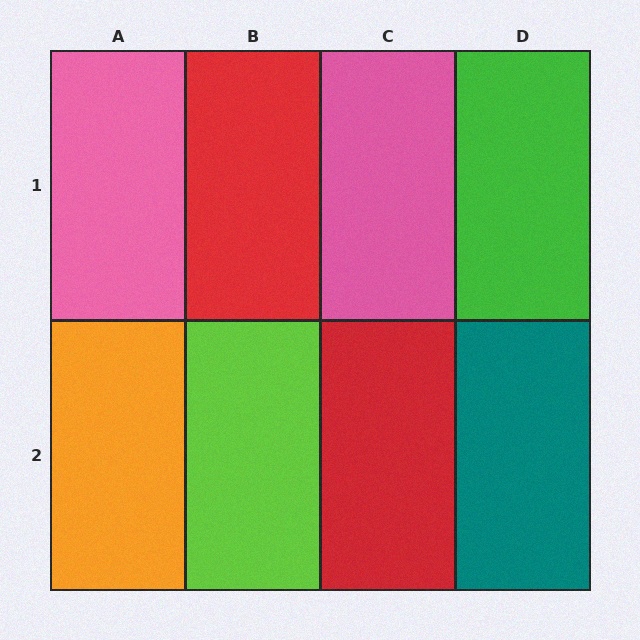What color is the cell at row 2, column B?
Lime.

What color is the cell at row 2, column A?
Orange.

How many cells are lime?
1 cell is lime.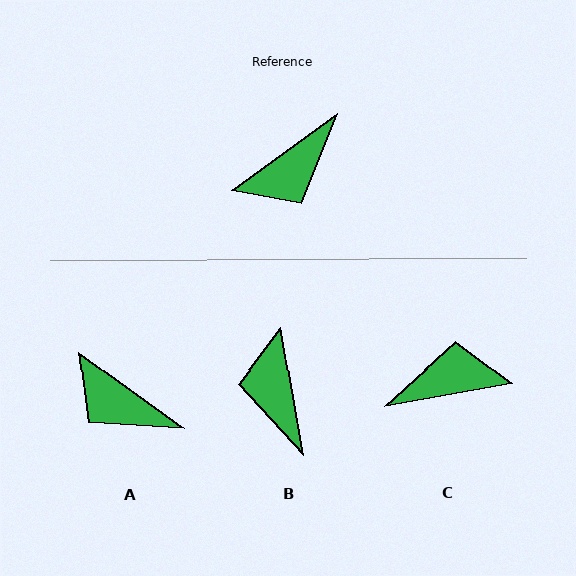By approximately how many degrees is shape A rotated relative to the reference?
Approximately 72 degrees clockwise.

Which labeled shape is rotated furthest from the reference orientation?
C, about 154 degrees away.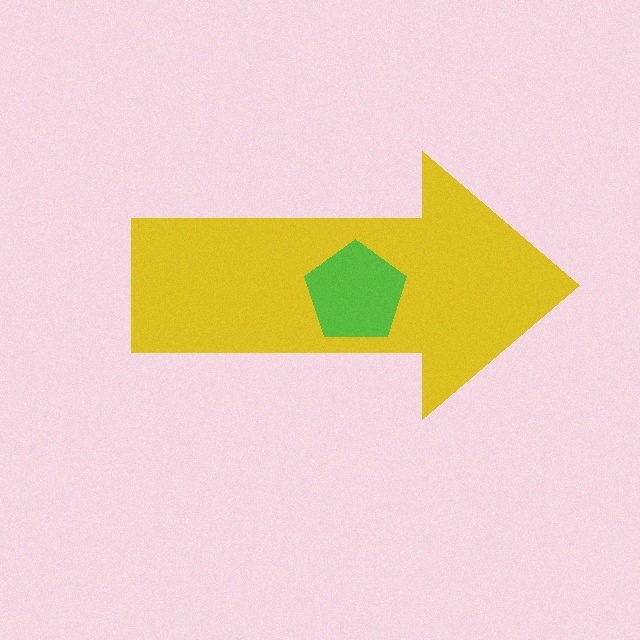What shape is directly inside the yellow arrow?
The lime pentagon.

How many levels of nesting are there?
2.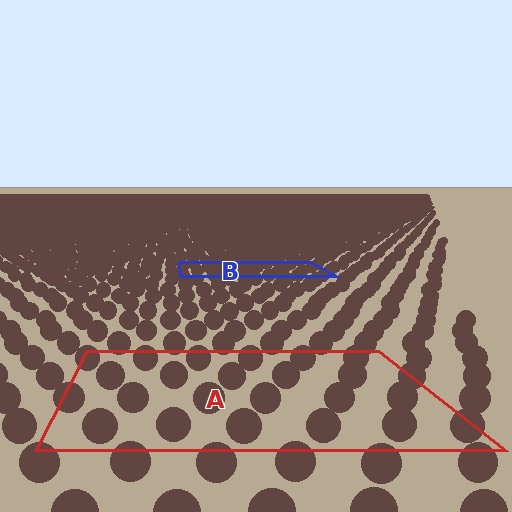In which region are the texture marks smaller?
The texture marks are smaller in region B, because it is farther away.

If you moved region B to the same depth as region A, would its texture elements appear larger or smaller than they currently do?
They would appear larger. At a closer depth, the same texture elements are projected at a bigger on-screen size.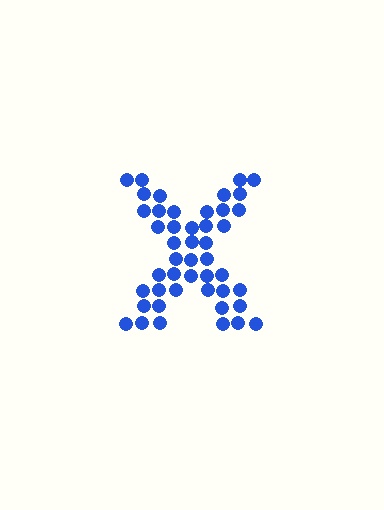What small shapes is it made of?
It is made of small circles.